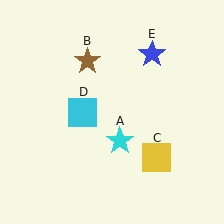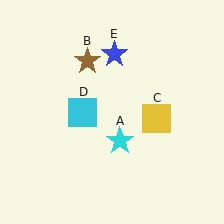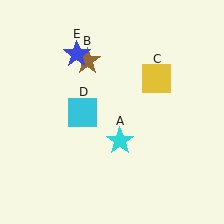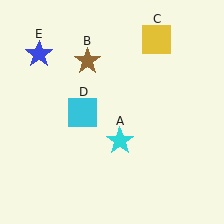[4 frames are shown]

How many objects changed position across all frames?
2 objects changed position: yellow square (object C), blue star (object E).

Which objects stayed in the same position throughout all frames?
Cyan star (object A) and brown star (object B) and cyan square (object D) remained stationary.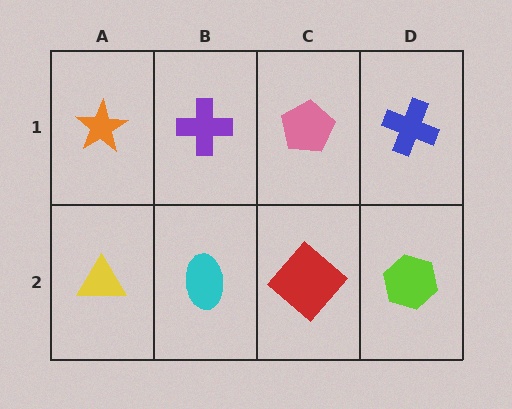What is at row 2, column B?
A cyan ellipse.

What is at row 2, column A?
A yellow triangle.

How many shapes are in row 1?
4 shapes.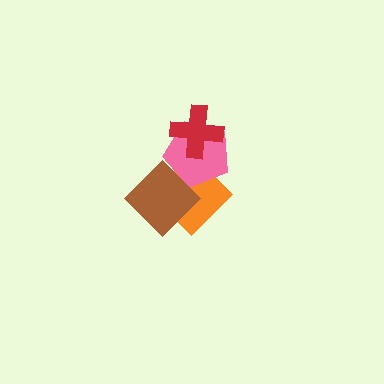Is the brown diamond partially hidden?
No, no other shape covers it.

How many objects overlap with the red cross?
1 object overlaps with the red cross.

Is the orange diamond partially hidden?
Yes, it is partially covered by another shape.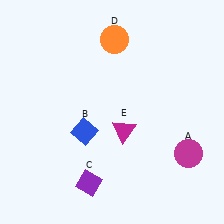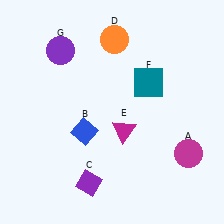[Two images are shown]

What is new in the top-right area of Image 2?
A teal square (F) was added in the top-right area of Image 2.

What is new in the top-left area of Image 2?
A purple circle (G) was added in the top-left area of Image 2.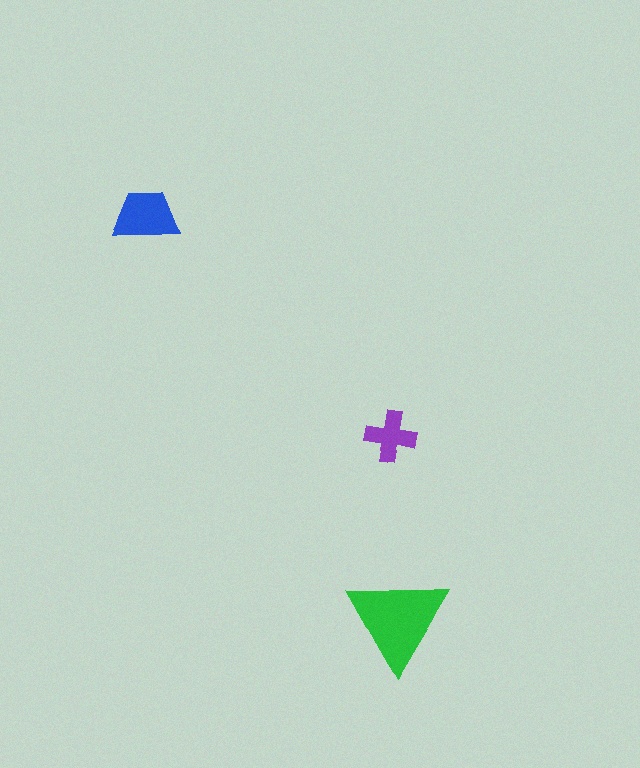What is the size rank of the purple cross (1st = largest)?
3rd.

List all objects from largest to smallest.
The green triangle, the blue trapezoid, the purple cross.